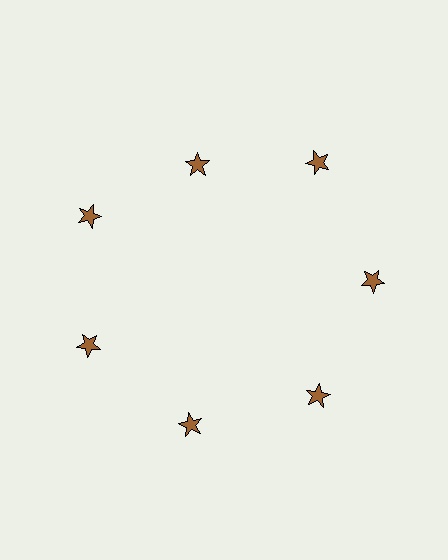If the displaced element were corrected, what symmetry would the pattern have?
It would have 7-fold rotational symmetry — the pattern would map onto itself every 51 degrees.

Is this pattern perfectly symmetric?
No. The 7 brown stars are arranged in a ring, but one element near the 12 o'clock position is pulled inward toward the center, breaking the 7-fold rotational symmetry.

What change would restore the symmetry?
The symmetry would be restored by moving it outward, back onto the ring so that all 7 stars sit at equal angles and equal distance from the center.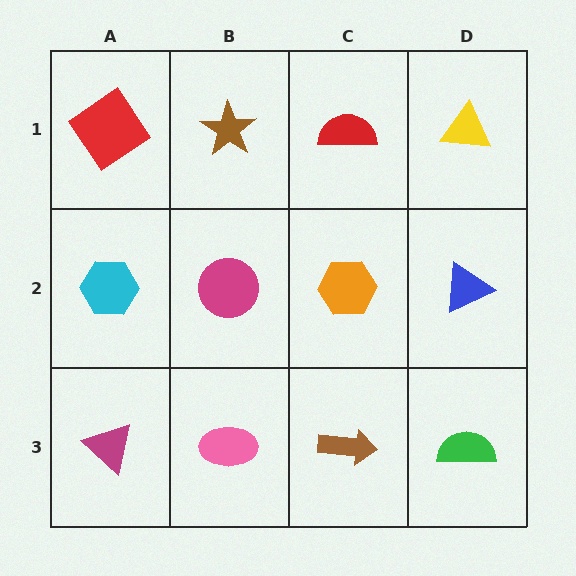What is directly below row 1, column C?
An orange hexagon.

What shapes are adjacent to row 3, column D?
A blue triangle (row 2, column D), a brown arrow (row 3, column C).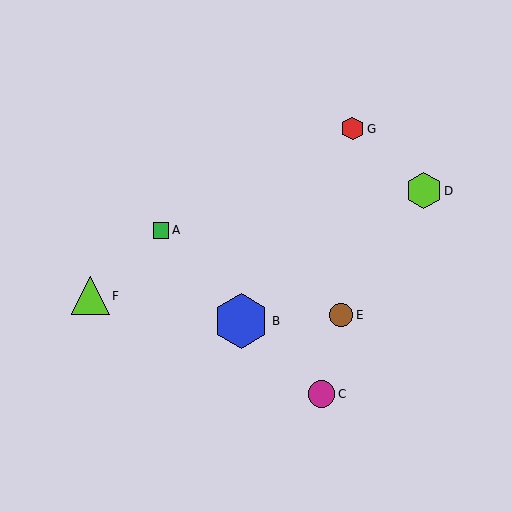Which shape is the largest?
The blue hexagon (labeled B) is the largest.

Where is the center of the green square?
The center of the green square is at (161, 230).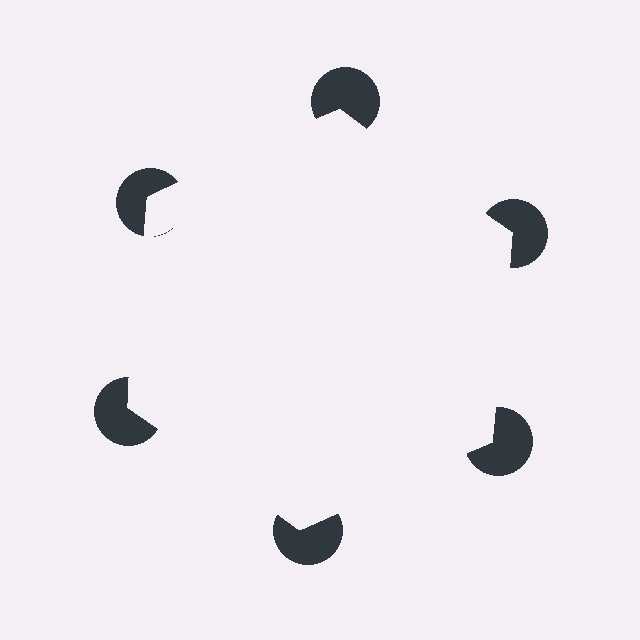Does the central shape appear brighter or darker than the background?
It typically appears slightly brighter than the background, even though no actual brightness change is drawn.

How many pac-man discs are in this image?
There are 6 — one at each vertex of the illusory hexagon.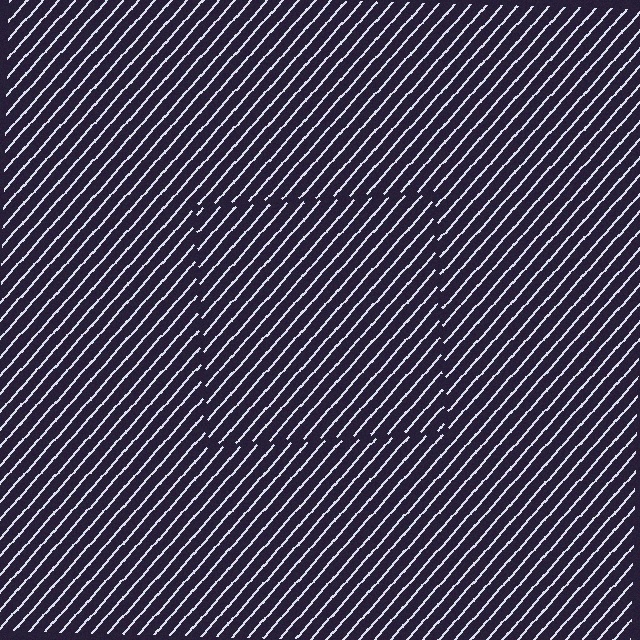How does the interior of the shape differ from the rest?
The interior of the shape contains the same grating, shifted by half a period — the contour is defined by the phase discontinuity where line-ends from the inner and outer gratings abut.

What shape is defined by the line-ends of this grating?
An illusory square. The interior of the shape contains the same grating, shifted by half a period — the contour is defined by the phase discontinuity where line-ends from the inner and outer gratings abut.